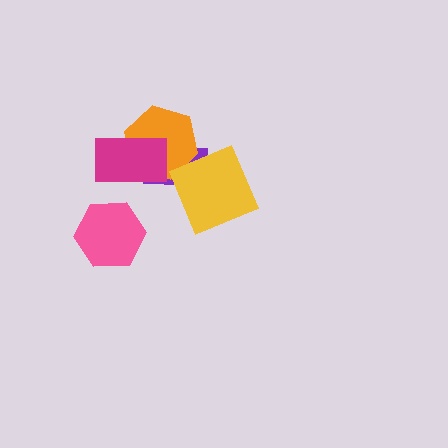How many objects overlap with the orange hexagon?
3 objects overlap with the orange hexagon.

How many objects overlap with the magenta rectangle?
2 objects overlap with the magenta rectangle.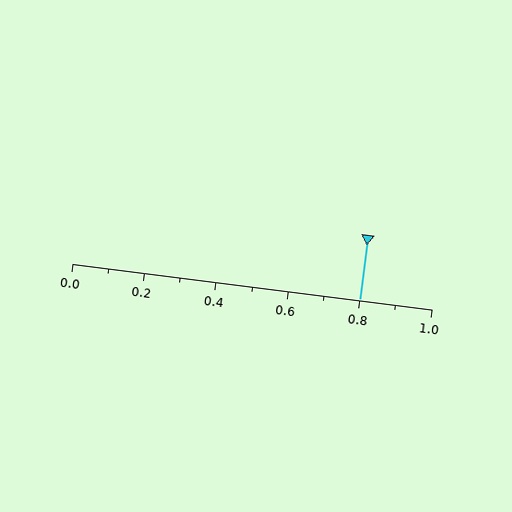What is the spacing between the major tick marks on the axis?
The major ticks are spaced 0.2 apart.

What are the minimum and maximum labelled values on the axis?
The axis runs from 0.0 to 1.0.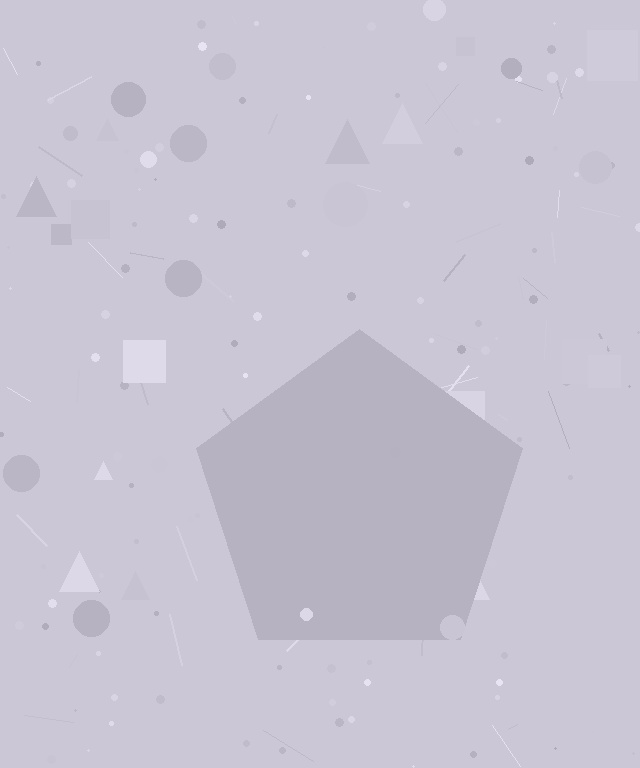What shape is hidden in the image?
A pentagon is hidden in the image.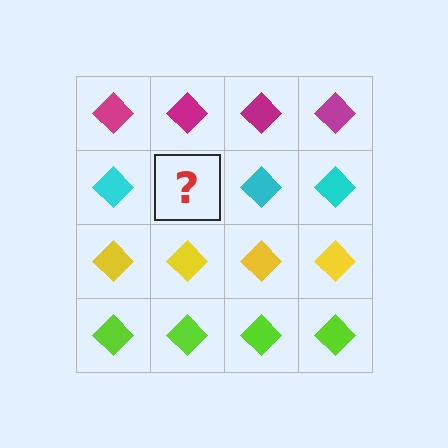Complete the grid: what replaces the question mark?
The question mark should be replaced with a cyan diamond.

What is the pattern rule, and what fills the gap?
The rule is that each row has a consistent color. The gap should be filled with a cyan diamond.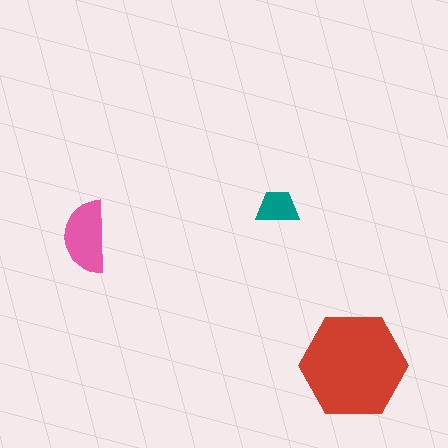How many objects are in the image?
There are 3 objects in the image.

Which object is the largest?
The red hexagon.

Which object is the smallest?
The teal trapezoid.